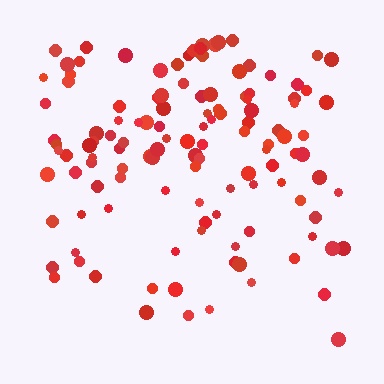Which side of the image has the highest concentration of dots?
The top.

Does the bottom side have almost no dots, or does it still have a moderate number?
Still a moderate number, just noticeably fewer than the top.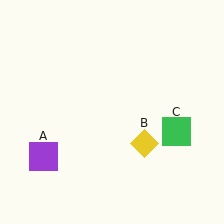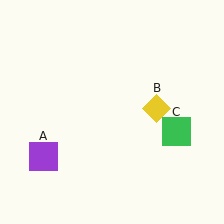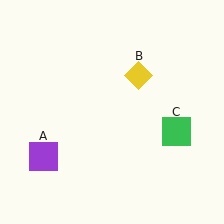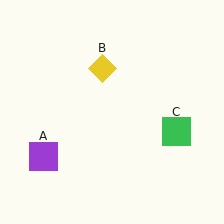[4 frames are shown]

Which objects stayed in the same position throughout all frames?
Purple square (object A) and green square (object C) remained stationary.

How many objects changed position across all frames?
1 object changed position: yellow diamond (object B).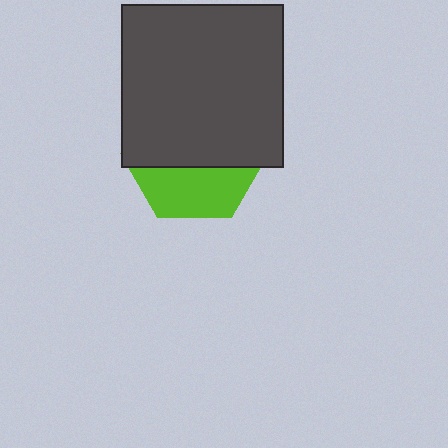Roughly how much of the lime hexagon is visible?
A small part of it is visible (roughly 36%).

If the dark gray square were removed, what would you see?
You would see the complete lime hexagon.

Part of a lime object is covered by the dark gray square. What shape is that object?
It is a hexagon.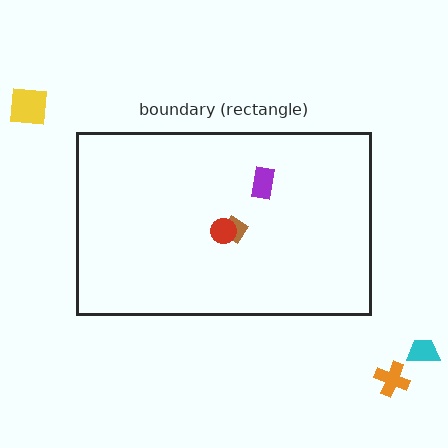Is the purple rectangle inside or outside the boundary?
Inside.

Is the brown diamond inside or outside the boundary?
Inside.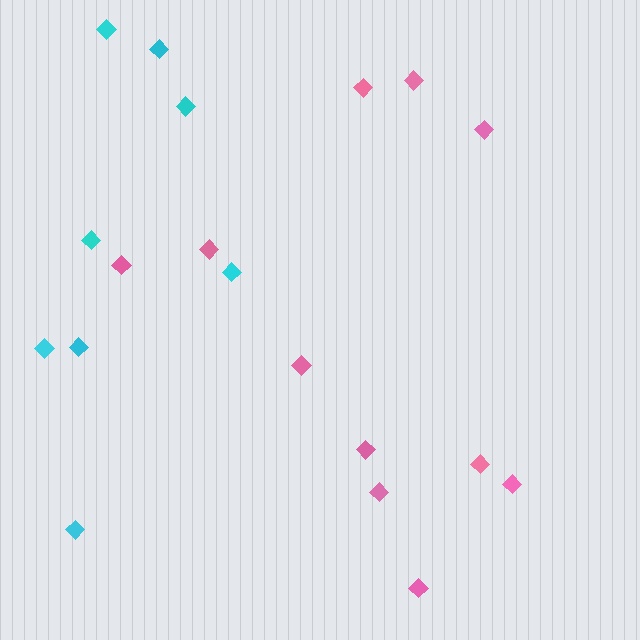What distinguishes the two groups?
There are 2 groups: one group of cyan diamonds (8) and one group of pink diamonds (11).